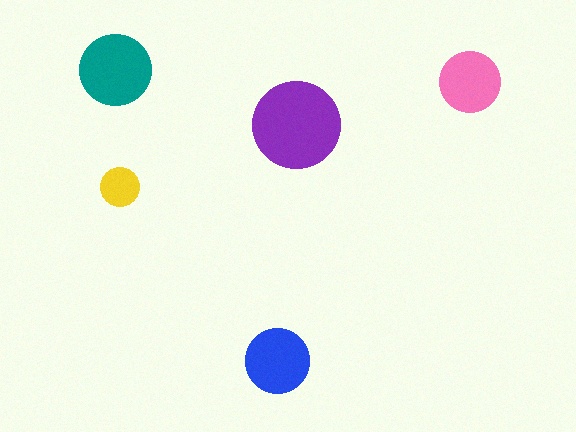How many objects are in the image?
There are 5 objects in the image.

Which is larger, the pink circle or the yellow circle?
The pink one.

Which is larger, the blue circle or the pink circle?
The blue one.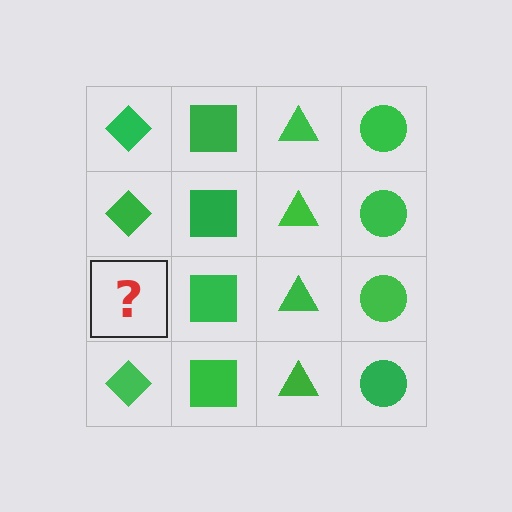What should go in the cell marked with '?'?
The missing cell should contain a green diamond.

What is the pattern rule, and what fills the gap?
The rule is that each column has a consistent shape. The gap should be filled with a green diamond.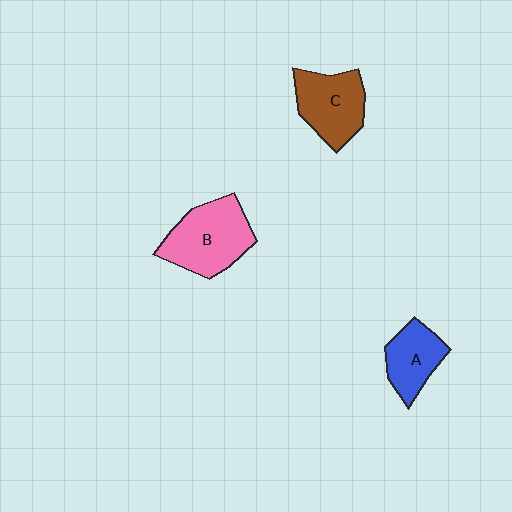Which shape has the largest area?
Shape B (pink).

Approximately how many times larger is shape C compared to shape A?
Approximately 1.3 times.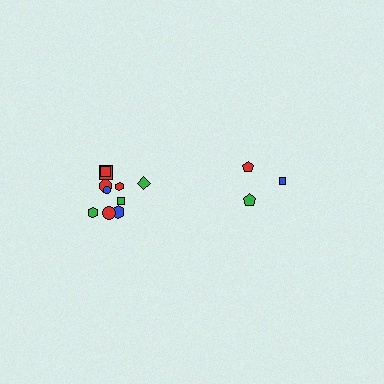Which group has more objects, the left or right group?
The left group.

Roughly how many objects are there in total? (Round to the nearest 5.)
Roughly 15 objects in total.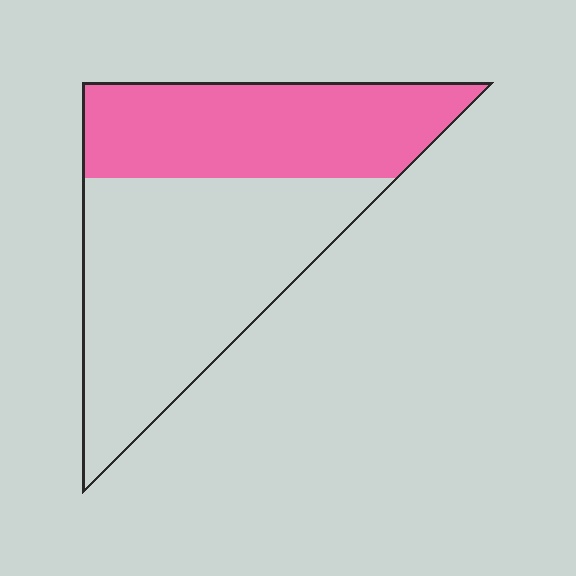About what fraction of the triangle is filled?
About two fifths (2/5).